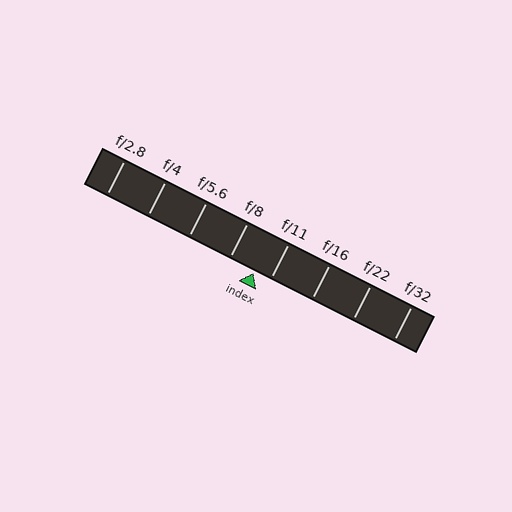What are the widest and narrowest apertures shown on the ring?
The widest aperture shown is f/2.8 and the narrowest is f/32.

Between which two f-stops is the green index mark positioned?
The index mark is between f/8 and f/11.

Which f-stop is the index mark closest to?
The index mark is closest to f/11.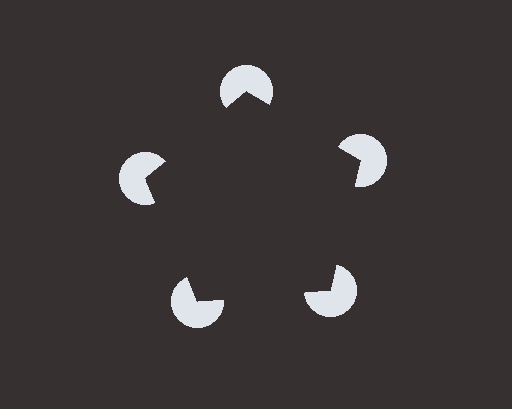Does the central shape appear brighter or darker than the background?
It typically appears slightly darker than the background, even though no actual brightness change is drawn.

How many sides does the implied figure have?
5 sides.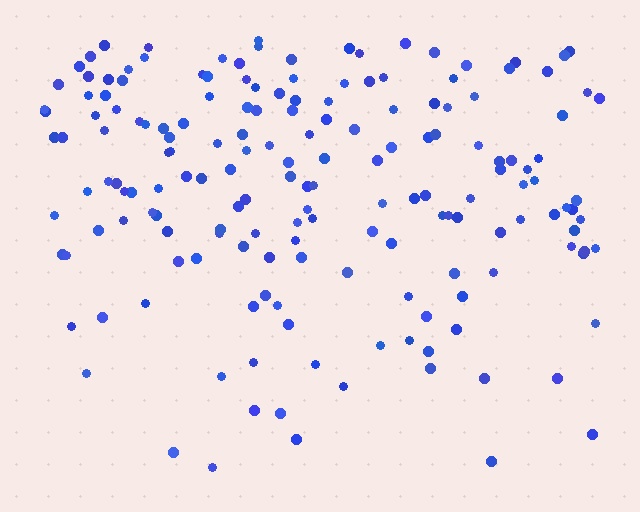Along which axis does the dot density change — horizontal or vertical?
Vertical.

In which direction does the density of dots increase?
From bottom to top, with the top side densest.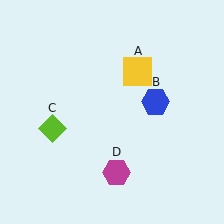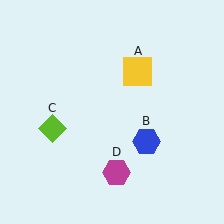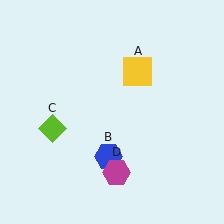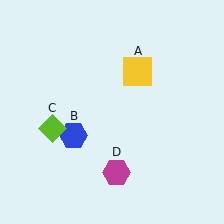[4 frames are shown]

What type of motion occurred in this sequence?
The blue hexagon (object B) rotated clockwise around the center of the scene.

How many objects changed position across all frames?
1 object changed position: blue hexagon (object B).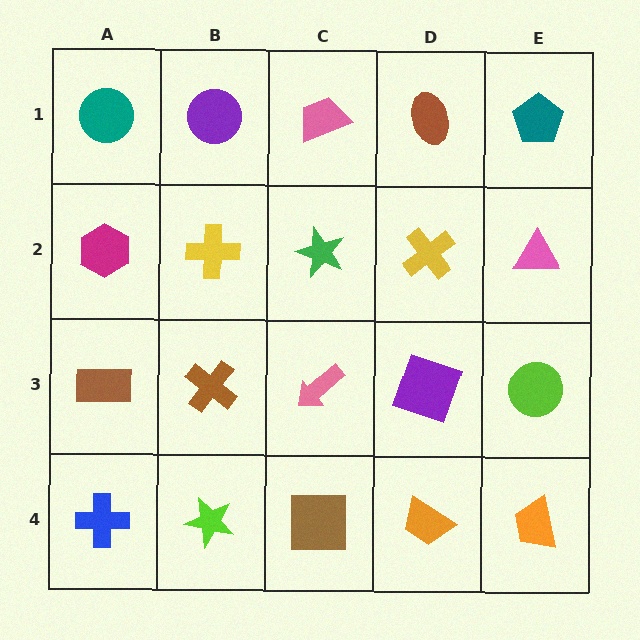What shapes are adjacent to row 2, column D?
A brown ellipse (row 1, column D), a purple square (row 3, column D), a green star (row 2, column C), a pink triangle (row 2, column E).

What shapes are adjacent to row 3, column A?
A magenta hexagon (row 2, column A), a blue cross (row 4, column A), a brown cross (row 3, column B).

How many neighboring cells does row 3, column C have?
4.